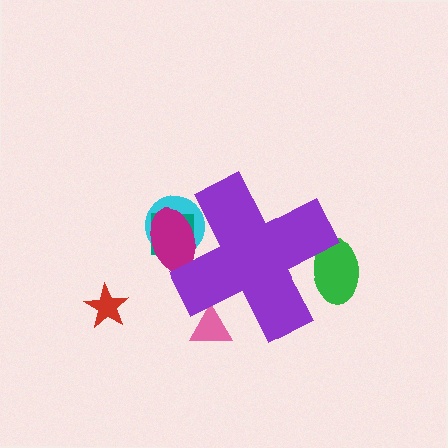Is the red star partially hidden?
No, the red star is fully visible.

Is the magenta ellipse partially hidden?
Yes, the magenta ellipse is partially hidden behind the purple cross.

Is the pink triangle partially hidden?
Yes, the pink triangle is partially hidden behind the purple cross.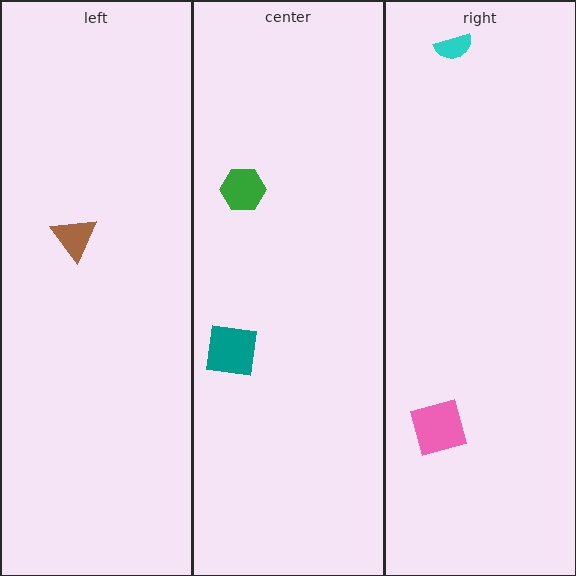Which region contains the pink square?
The right region.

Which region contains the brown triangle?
The left region.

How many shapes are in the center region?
2.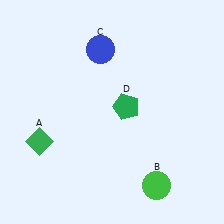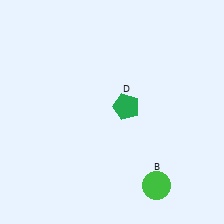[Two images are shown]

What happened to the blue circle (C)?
The blue circle (C) was removed in Image 2. It was in the top-left area of Image 1.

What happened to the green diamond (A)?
The green diamond (A) was removed in Image 2. It was in the bottom-left area of Image 1.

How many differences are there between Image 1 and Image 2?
There are 2 differences between the two images.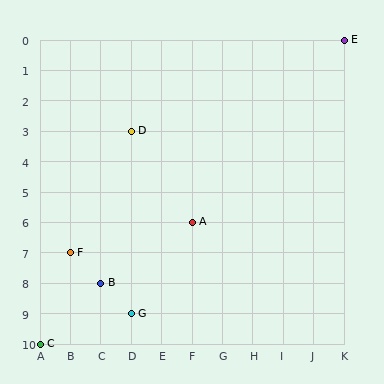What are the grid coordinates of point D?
Point D is at grid coordinates (D, 3).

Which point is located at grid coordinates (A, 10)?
Point C is at (A, 10).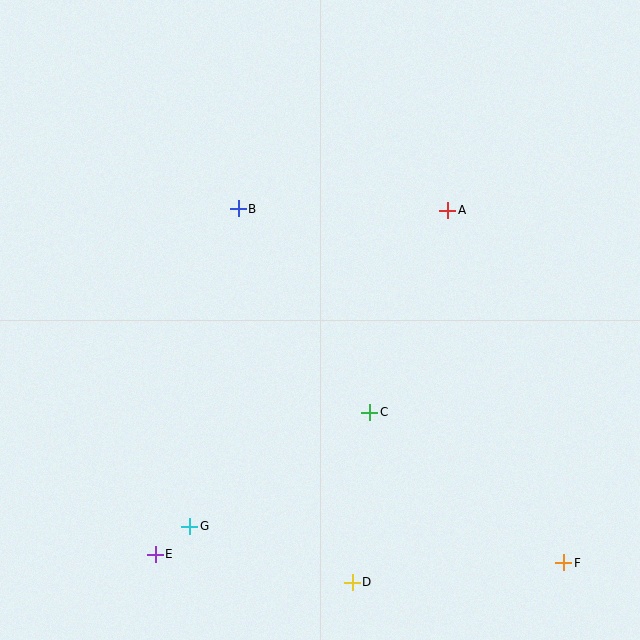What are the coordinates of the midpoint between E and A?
The midpoint between E and A is at (302, 382).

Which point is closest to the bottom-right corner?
Point F is closest to the bottom-right corner.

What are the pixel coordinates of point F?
Point F is at (564, 563).